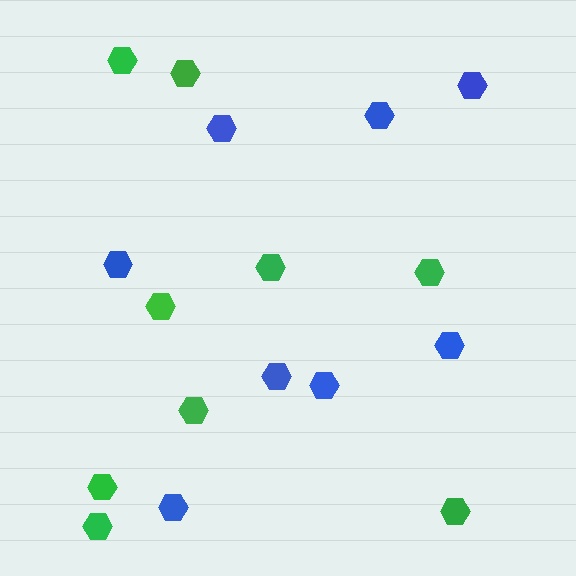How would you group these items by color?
There are 2 groups: one group of green hexagons (9) and one group of blue hexagons (8).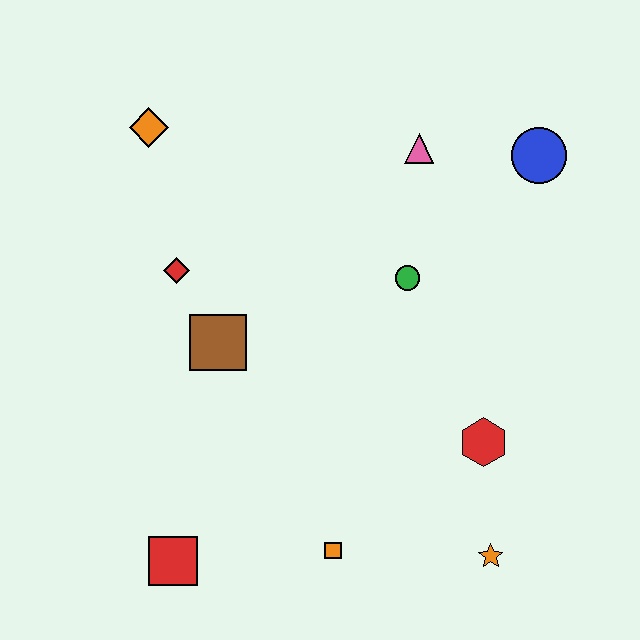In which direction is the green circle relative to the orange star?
The green circle is above the orange star.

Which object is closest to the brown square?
The red diamond is closest to the brown square.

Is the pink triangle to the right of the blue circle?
No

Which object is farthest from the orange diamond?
The orange star is farthest from the orange diamond.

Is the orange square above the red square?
Yes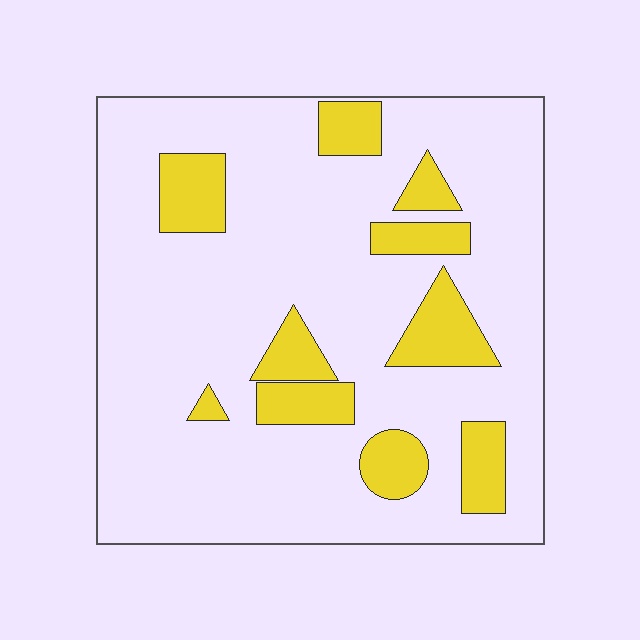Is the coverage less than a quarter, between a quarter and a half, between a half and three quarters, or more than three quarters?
Less than a quarter.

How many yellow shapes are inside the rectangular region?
10.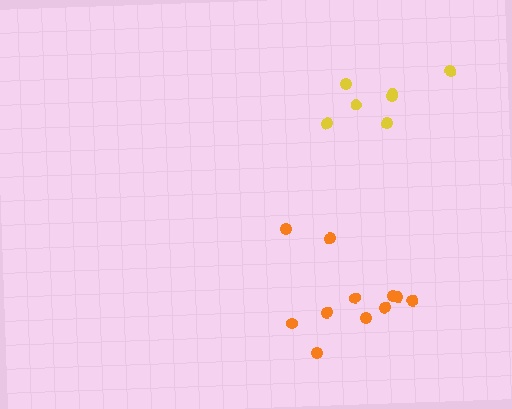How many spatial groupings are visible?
There are 2 spatial groupings.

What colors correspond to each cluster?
The clusters are colored: yellow, orange.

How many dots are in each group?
Group 1: 7 dots, Group 2: 11 dots (18 total).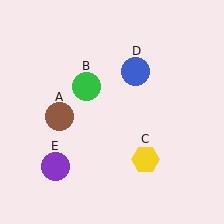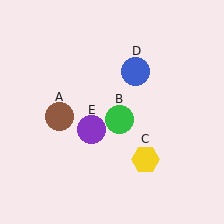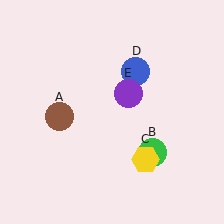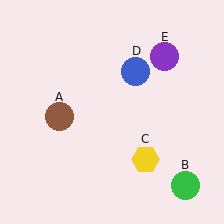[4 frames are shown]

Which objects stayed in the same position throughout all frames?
Brown circle (object A) and yellow hexagon (object C) and blue circle (object D) remained stationary.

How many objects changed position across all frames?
2 objects changed position: green circle (object B), purple circle (object E).